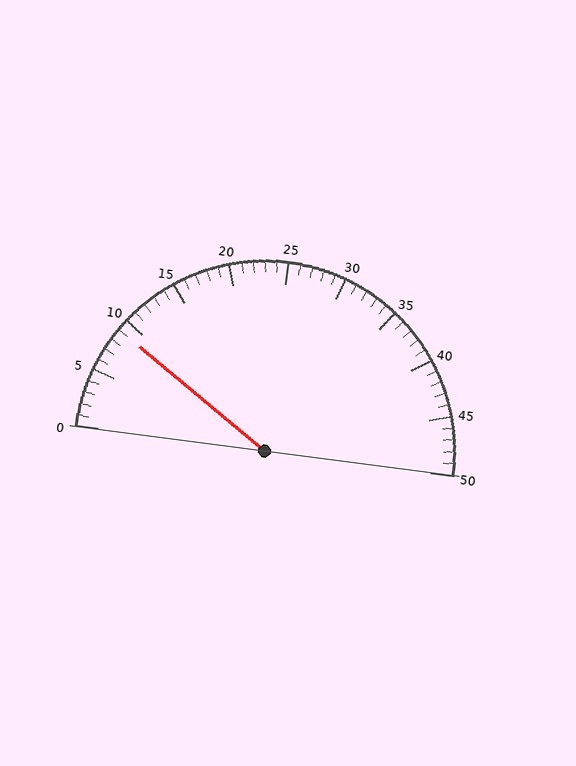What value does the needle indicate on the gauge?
The needle indicates approximately 9.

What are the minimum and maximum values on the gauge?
The gauge ranges from 0 to 50.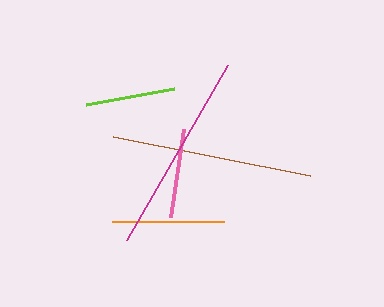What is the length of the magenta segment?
The magenta segment is approximately 202 pixels long.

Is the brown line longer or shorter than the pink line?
The brown line is longer than the pink line.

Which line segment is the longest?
The magenta line is the longest at approximately 202 pixels.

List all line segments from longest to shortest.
From longest to shortest: magenta, brown, orange, lime, pink.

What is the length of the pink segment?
The pink segment is approximately 88 pixels long.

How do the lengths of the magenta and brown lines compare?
The magenta and brown lines are approximately the same length.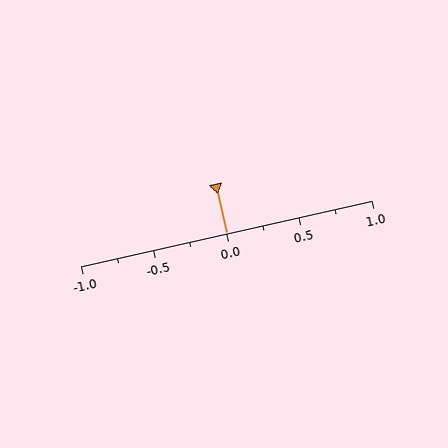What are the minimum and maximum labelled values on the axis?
The axis runs from -1.0 to 1.0.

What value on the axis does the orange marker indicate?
The marker indicates approximately 0.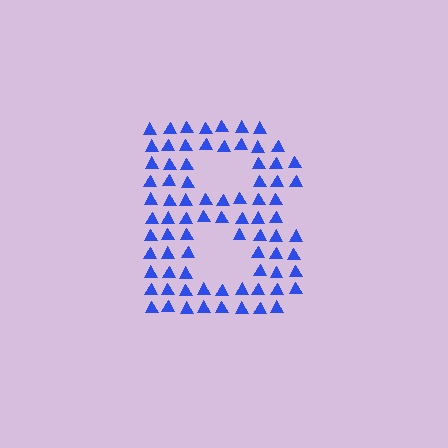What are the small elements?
The small elements are triangles.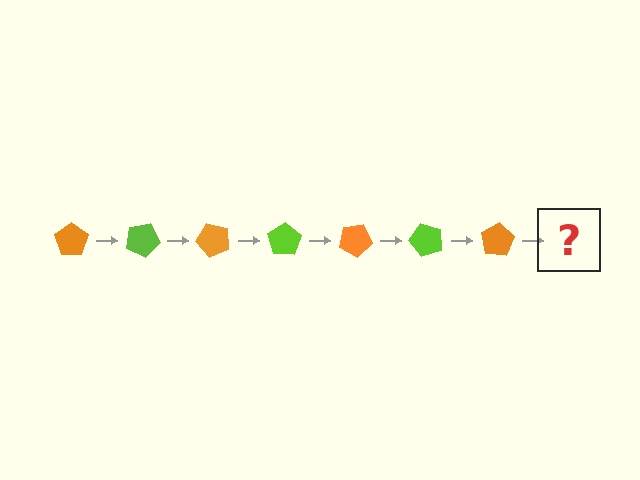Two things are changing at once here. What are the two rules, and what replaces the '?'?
The two rules are that it rotates 25 degrees each step and the color cycles through orange and lime. The '?' should be a lime pentagon, rotated 175 degrees from the start.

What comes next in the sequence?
The next element should be a lime pentagon, rotated 175 degrees from the start.